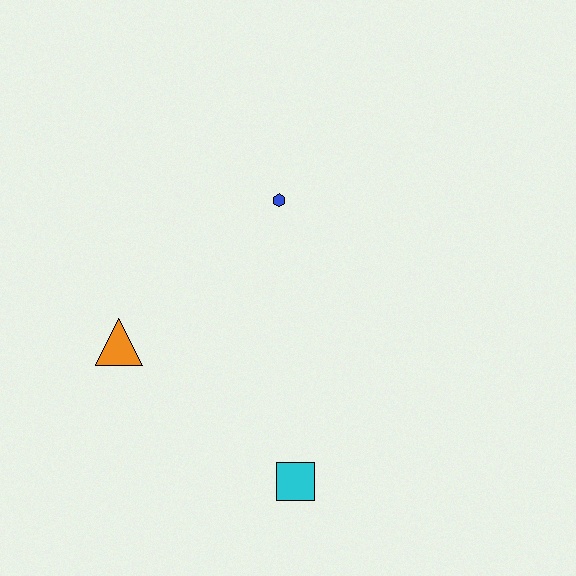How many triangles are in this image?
There is 1 triangle.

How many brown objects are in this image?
There are no brown objects.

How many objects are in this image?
There are 3 objects.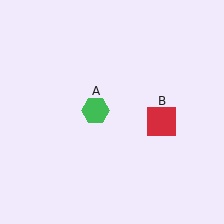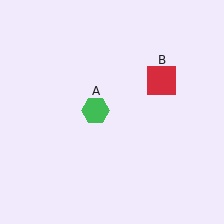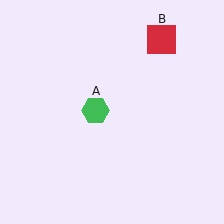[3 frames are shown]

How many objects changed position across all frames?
1 object changed position: red square (object B).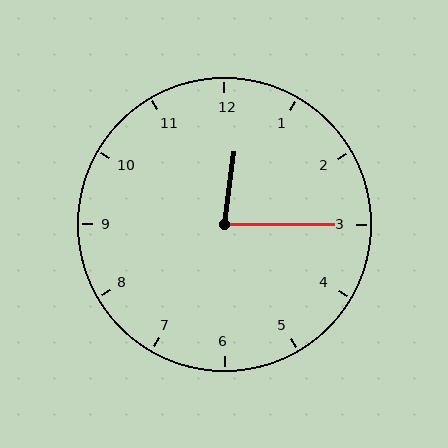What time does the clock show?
12:15.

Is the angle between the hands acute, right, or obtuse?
It is acute.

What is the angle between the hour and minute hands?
Approximately 82 degrees.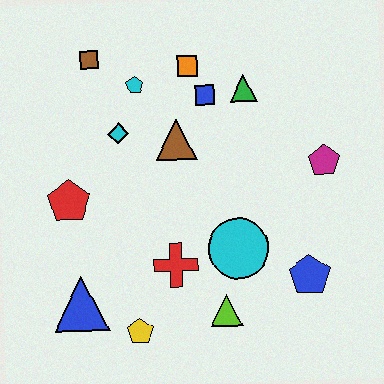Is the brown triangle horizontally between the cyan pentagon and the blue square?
Yes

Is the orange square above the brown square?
No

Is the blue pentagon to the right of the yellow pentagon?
Yes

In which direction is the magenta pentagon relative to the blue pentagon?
The magenta pentagon is above the blue pentagon.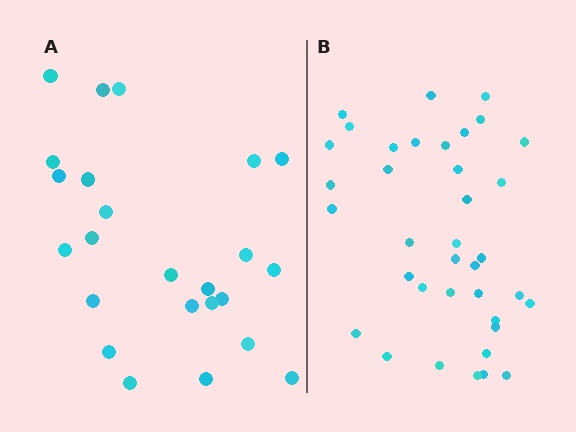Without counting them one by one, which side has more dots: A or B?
Region B (the right region) has more dots.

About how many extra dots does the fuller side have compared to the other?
Region B has approximately 15 more dots than region A.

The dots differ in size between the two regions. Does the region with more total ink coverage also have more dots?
No. Region A has more total ink coverage because its dots are larger, but region B actually contains more individual dots. Total area can be misleading — the number of items is what matters here.